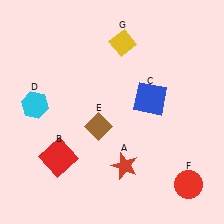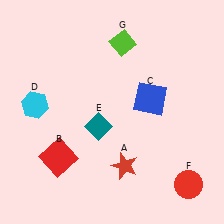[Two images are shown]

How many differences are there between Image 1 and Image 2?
There are 2 differences between the two images.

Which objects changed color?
E changed from brown to teal. G changed from yellow to lime.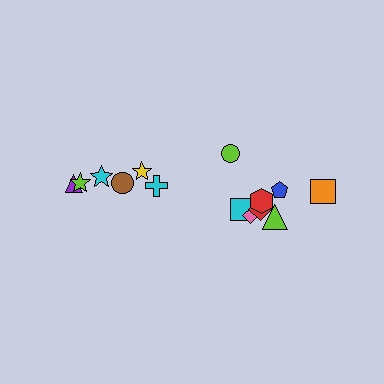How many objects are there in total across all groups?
There are 14 objects.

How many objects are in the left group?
There are 6 objects.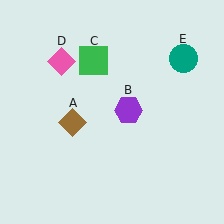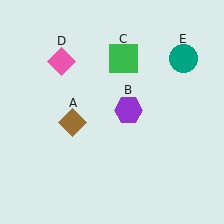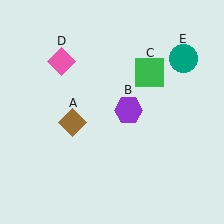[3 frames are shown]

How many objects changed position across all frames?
1 object changed position: green square (object C).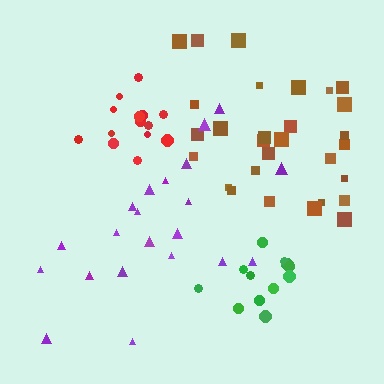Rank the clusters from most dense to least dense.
red, green, brown, purple.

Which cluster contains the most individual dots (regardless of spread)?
Brown (29).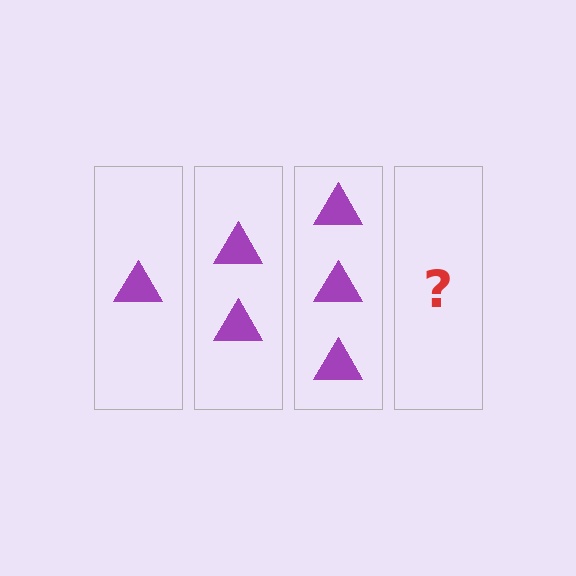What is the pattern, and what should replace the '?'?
The pattern is that each step adds one more triangle. The '?' should be 4 triangles.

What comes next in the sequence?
The next element should be 4 triangles.